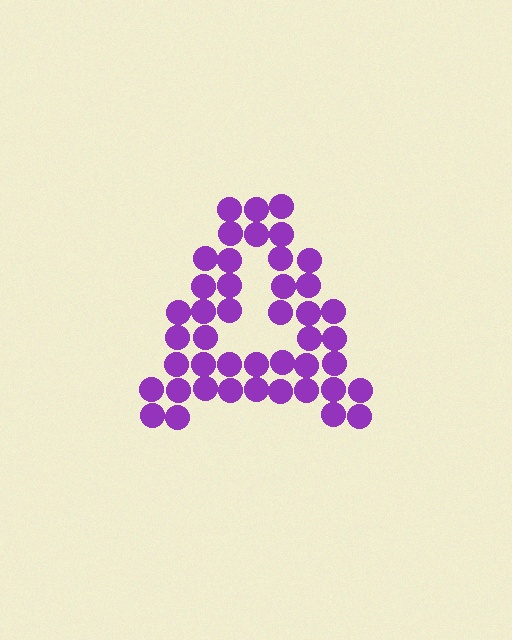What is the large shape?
The large shape is the letter A.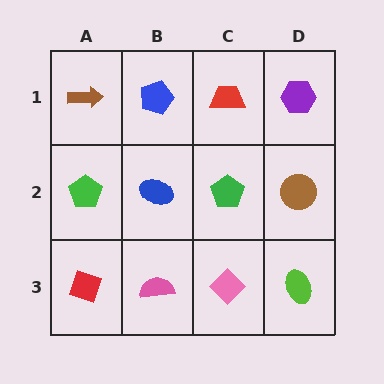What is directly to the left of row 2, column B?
A green pentagon.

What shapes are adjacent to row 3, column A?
A green pentagon (row 2, column A), a pink semicircle (row 3, column B).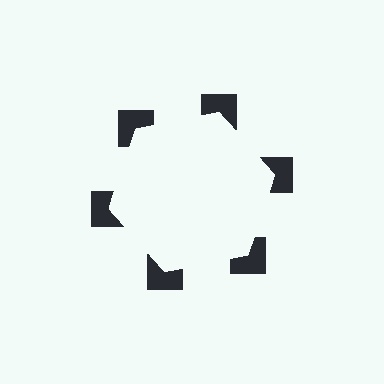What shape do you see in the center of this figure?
An illusory hexagon — its edges are inferred from the aligned wedge cuts in the notched squares, not physically drawn.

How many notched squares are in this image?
There are 6 — one at each vertex of the illusory hexagon.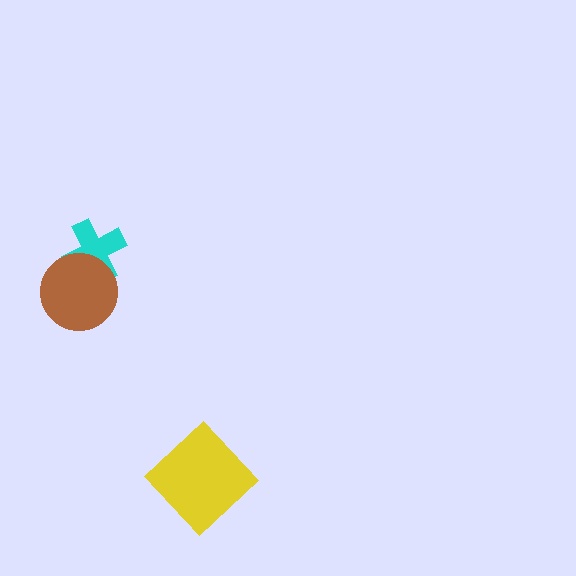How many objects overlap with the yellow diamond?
0 objects overlap with the yellow diamond.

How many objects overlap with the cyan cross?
1 object overlaps with the cyan cross.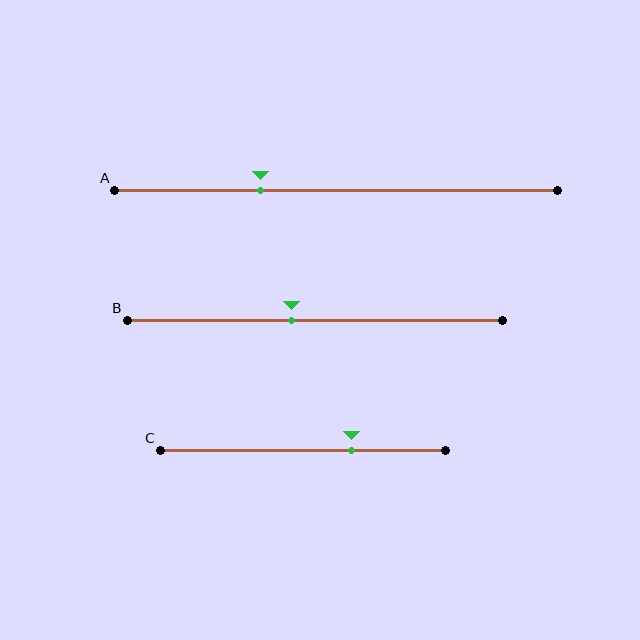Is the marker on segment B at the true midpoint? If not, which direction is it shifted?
No, the marker on segment B is shifted to the left by about 6% of the segment length.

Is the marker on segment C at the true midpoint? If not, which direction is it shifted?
No, the marker on segment C is shifted to the right by about 17% of the segment length.